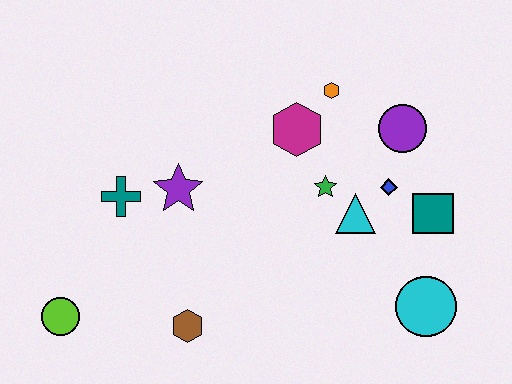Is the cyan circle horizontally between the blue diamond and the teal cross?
No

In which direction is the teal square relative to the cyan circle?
The teal square is above the cyan circle.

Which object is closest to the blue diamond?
The cyan triangle is closest to the blue diamond.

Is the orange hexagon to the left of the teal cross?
No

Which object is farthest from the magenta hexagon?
The lime circle is farthest from the magenta hexagon.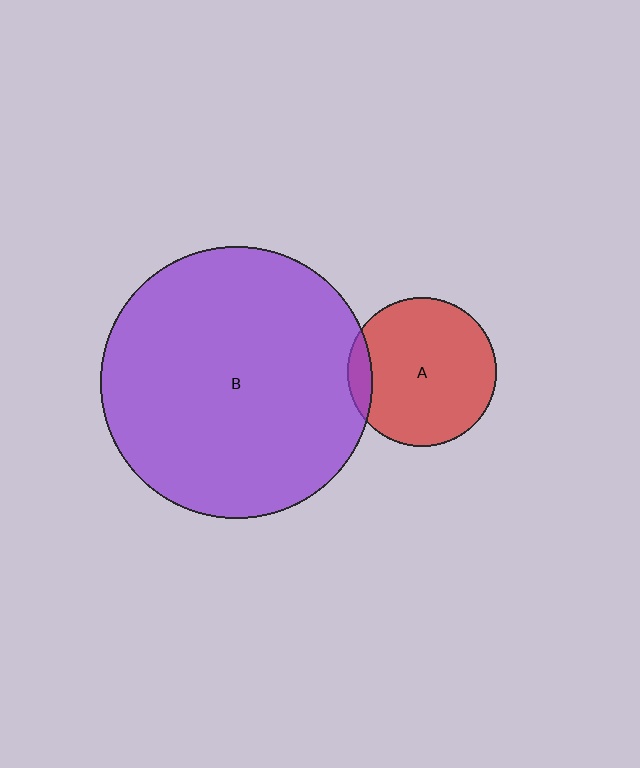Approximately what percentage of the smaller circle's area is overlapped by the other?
Approximately 10%.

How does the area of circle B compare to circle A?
Approximately 3.3 times.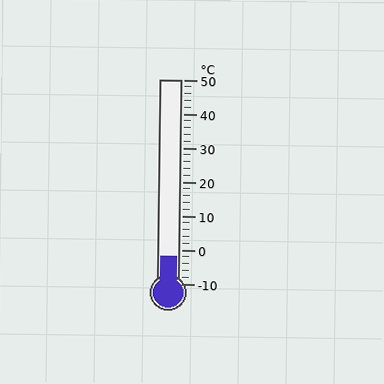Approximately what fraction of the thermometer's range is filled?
The thermometer is filled to approximately 15% of its range.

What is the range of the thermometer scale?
The thermometer scale ranges from -10°C to 50°C.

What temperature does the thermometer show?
The thermometer shows approximately -2°C.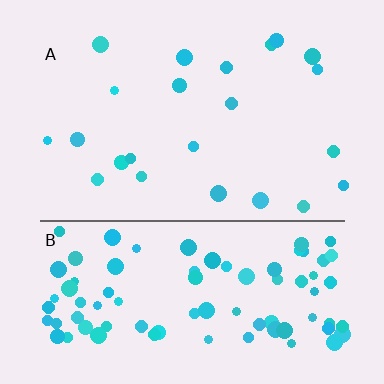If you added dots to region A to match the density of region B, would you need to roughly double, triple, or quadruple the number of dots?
Approximately quadruple.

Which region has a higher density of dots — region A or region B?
B (the bottom).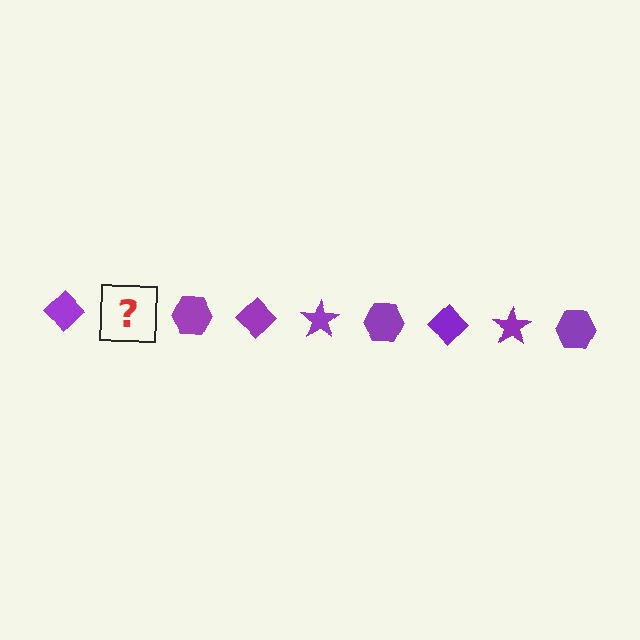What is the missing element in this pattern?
The missing element is a purple star.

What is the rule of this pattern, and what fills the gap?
The rule is that the pattern cycles through diamond, star, hexagon shapes in purple. The gap should be filled with a purple star.